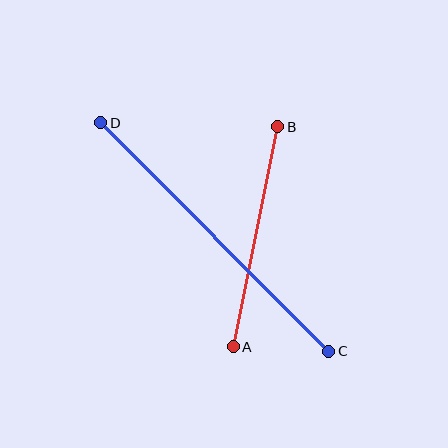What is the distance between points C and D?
The distance is approximately 323 pixels.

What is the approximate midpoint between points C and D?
The midpoint is at approximately (215, 237) pixels.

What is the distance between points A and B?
The distance is approximately 224 pixels.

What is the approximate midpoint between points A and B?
The midpoint is at approximately (256, 237) pixels.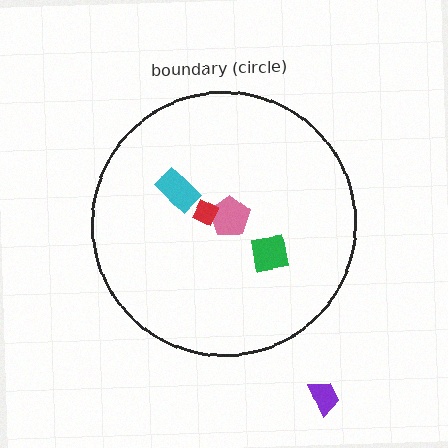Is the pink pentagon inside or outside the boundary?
Inside.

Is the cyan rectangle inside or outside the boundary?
Inside.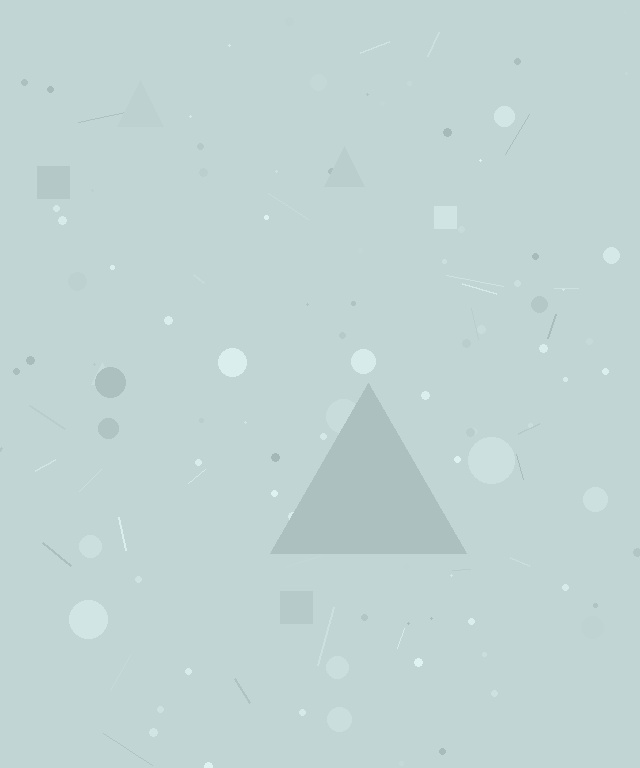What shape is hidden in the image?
A triangle is hidden in the image.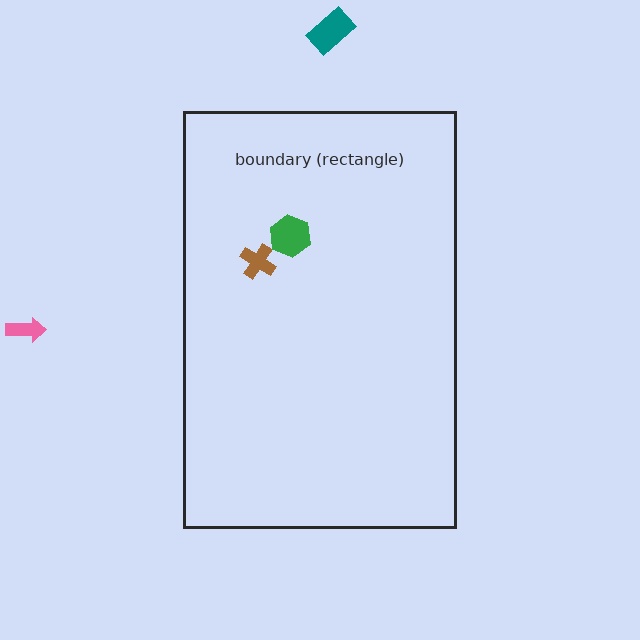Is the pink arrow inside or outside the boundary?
Outside.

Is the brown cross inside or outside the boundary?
Inside.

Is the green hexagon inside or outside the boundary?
Inside.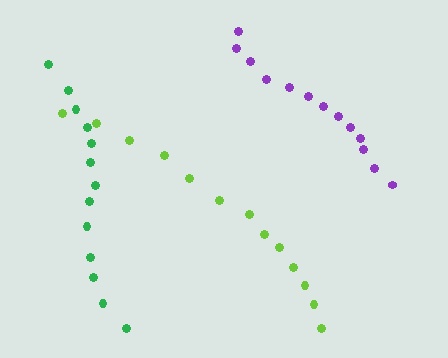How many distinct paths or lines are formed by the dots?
There are 3 distinct paths.